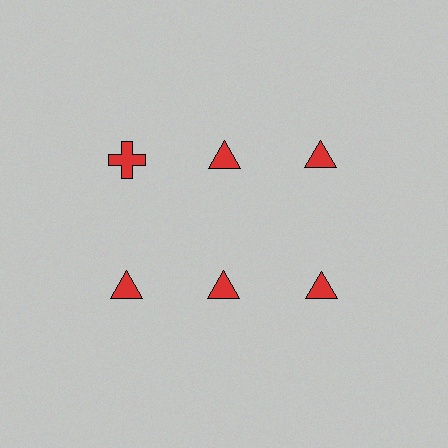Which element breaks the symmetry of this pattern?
The red cross in the top row, leftmost column breaks the symmetry. All other shapes are red triangles.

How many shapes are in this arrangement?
There are 6 shapes arranged in a grid pattern.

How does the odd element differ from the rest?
It has a different shape: cross instead of triangle.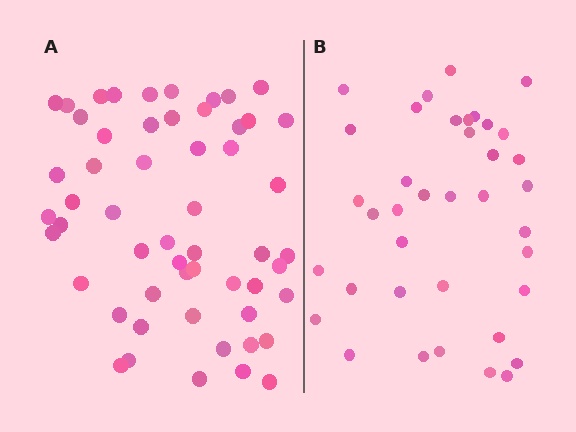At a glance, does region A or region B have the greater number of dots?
Region A (the left region) has more dots.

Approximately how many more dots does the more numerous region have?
Region A has approximately 15 more dots than region B.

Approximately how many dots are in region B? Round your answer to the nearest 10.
About 40 dots. (The exact count is 38, which rounds to 40.)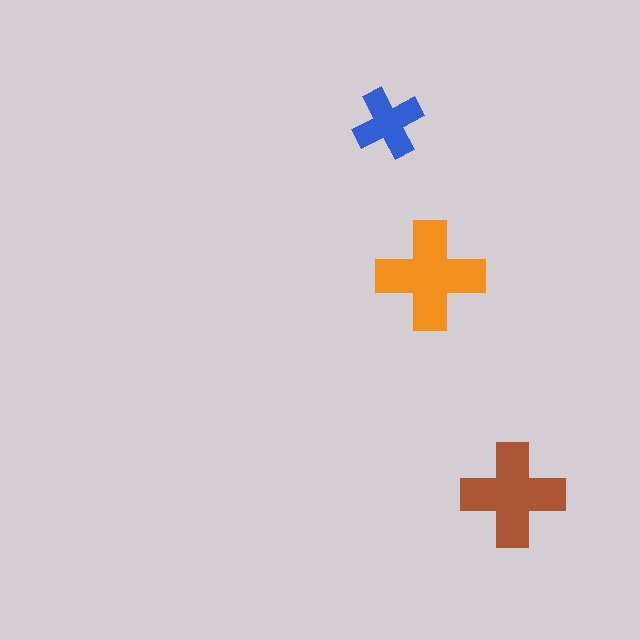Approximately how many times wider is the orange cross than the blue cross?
About 1.5 times wider.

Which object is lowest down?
The brown cross is bottommost.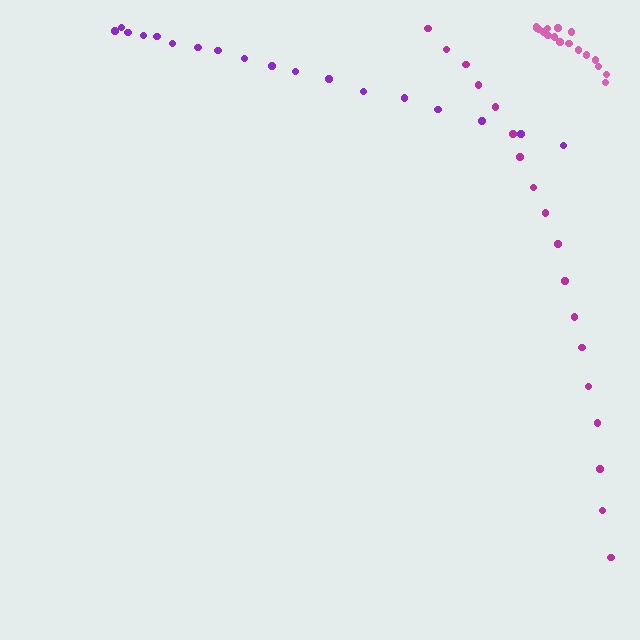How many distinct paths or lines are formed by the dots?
There are 3 distinct paths.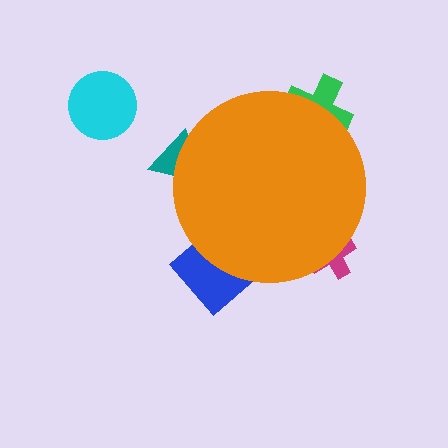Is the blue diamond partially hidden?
Yes, the blue diamond is partially hidden behind the orange circle.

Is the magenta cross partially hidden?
Yes, the magenta cross is partially hidden behind the orange circle.